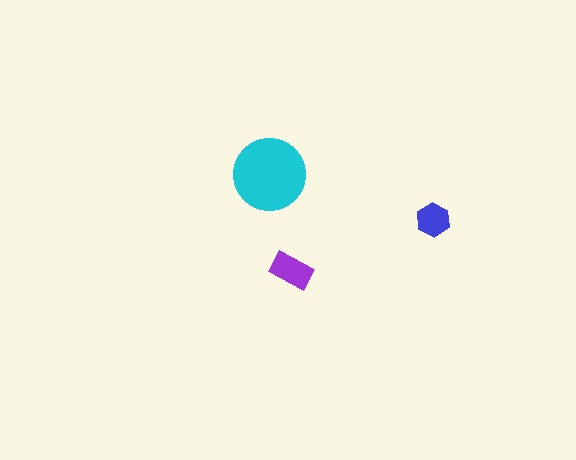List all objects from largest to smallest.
The cyan circle, the purple rectangle, the blue hexagon.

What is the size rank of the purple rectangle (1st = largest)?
2nd.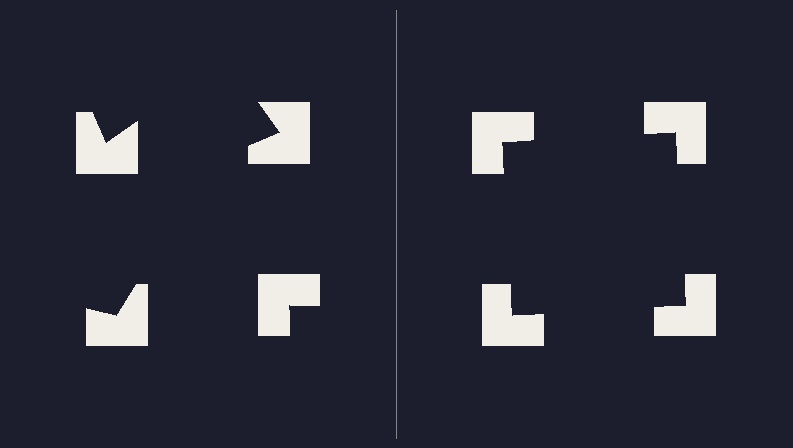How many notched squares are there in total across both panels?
8 — 4 on each side.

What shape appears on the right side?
An illusory square.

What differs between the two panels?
The notched squares are positioned identically on both sides; only the wedge orientations differ. On the right they align to a square; on the left they are misaligned.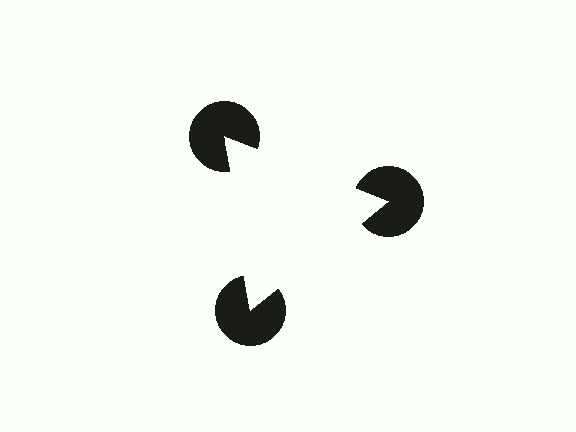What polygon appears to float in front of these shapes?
An illusory triangle — its edges are inferred from the aligned wedge cuts in the pac-man discs, not physically drawn.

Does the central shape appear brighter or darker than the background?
It typically appears slightly brighter than the background, even though no actual brightness change is drawn.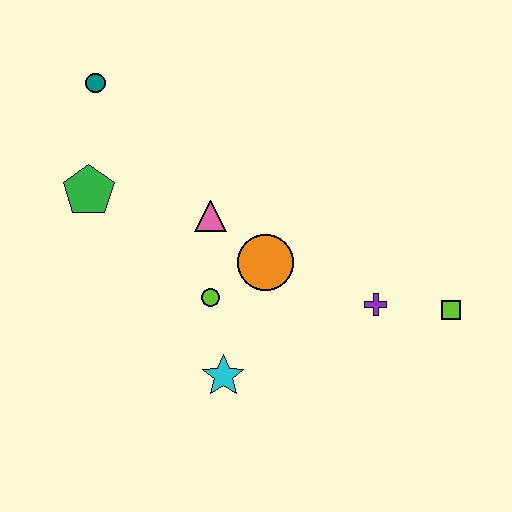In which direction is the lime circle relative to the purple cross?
The lime circle is to the left of the purple cross.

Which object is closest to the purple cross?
The lime square is closest to the purple cross.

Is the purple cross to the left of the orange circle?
No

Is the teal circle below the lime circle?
No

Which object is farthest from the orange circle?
The teal circle is farthest from the orange circle.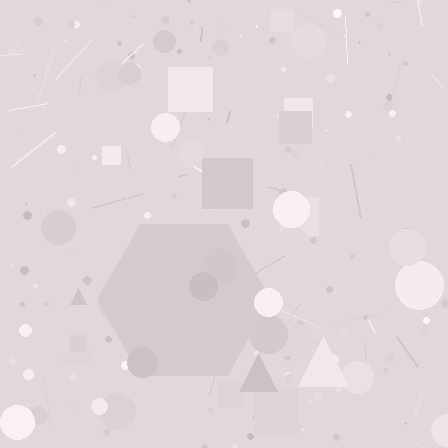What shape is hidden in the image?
A hexagon is hidden in the image.